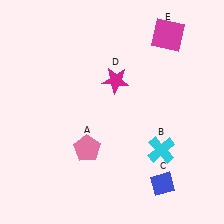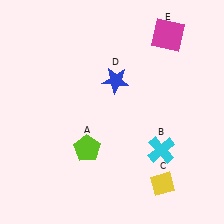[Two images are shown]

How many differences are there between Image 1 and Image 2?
There are 3 differences between the two images.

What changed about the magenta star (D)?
In Image 1, D is magenta. In Image 2, it changed to blue.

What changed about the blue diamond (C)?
In Image 1, C is blue. In Image 2, it changed to yellow.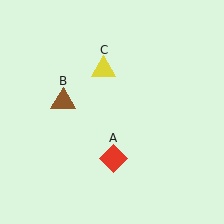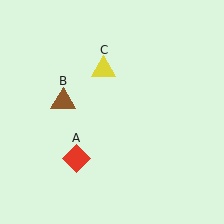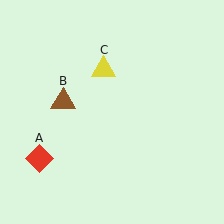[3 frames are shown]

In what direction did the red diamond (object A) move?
The red diamond (object A) moved left.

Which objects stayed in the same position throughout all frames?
Brown triangle (object B) and yellow triangle (object C) remained stationary.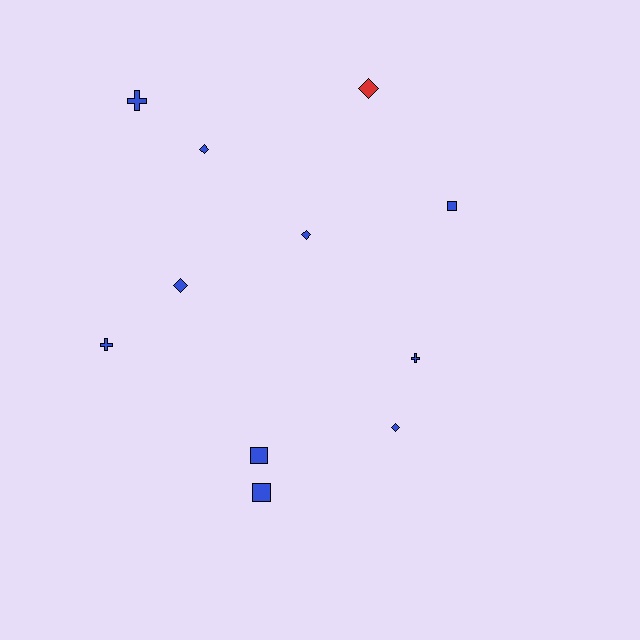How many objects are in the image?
There are 11 objects.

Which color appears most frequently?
Blue, with 10 objects.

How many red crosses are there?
There are no red crosses.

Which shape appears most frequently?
Diamond, with 5 objects.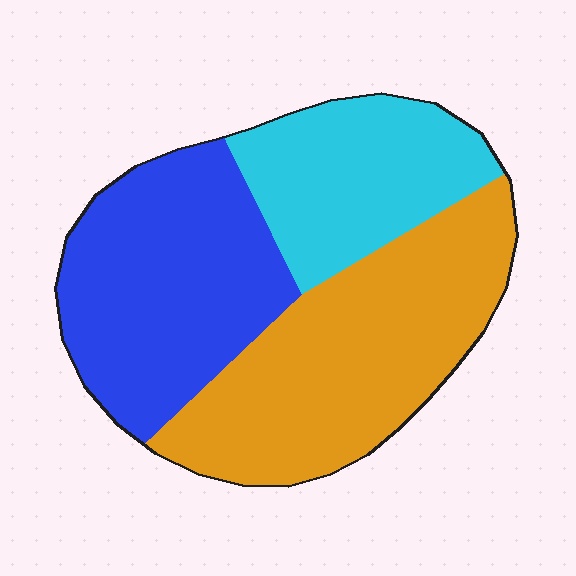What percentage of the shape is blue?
Blue takes up about one third (1/3) of the shape.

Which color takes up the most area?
Orange, at roughly 40%.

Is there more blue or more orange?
Orange.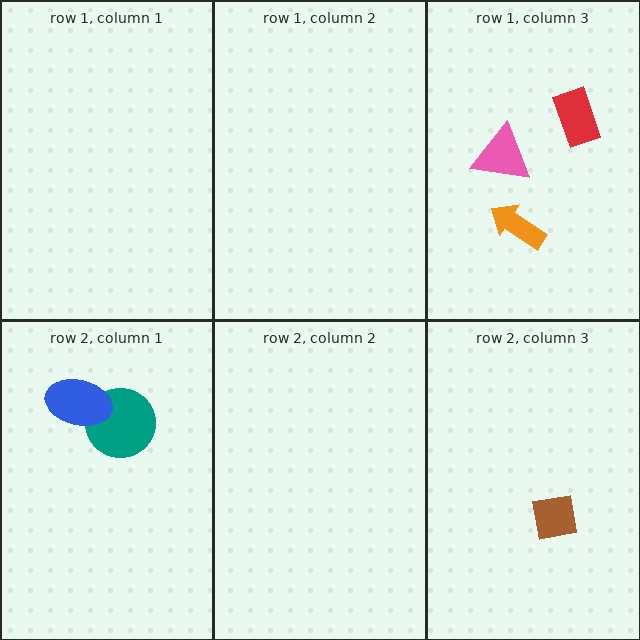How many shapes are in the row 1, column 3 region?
3.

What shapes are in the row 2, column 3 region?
The brown square.